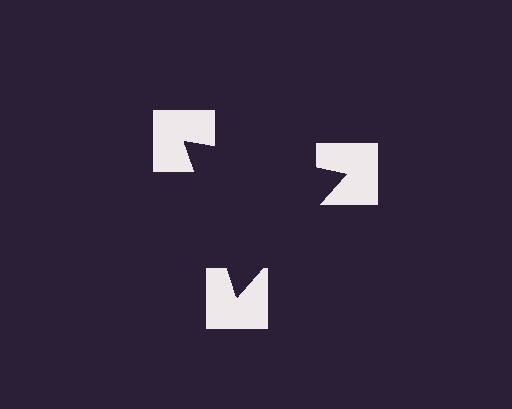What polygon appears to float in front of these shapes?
An illusory triangle — its edges are inferred from the aligned wedge cuts in the notched squares, not physically drawn.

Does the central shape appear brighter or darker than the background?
It typically appears slightly darker than the background, even though no actual brightness change is drawn.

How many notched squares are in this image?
There are 3 — one at each vertex of the illusory triangle.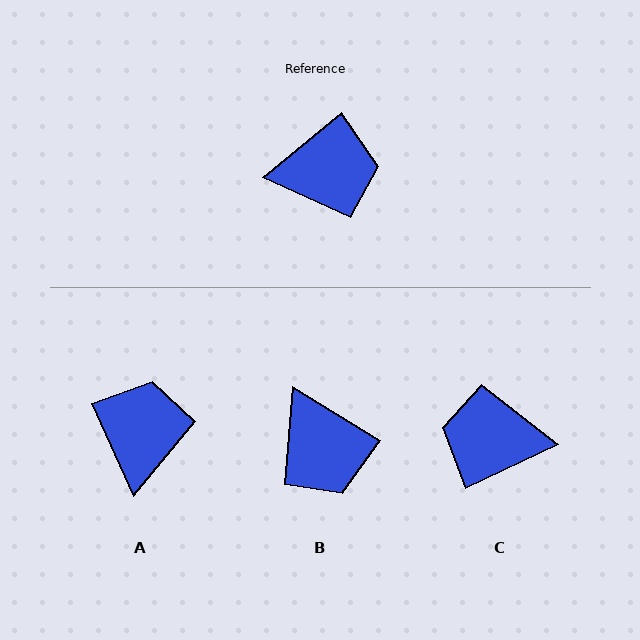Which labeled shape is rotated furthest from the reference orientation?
C, about 166 degrees away.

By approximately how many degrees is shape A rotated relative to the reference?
Approximately 75 degrees counter-clockwise.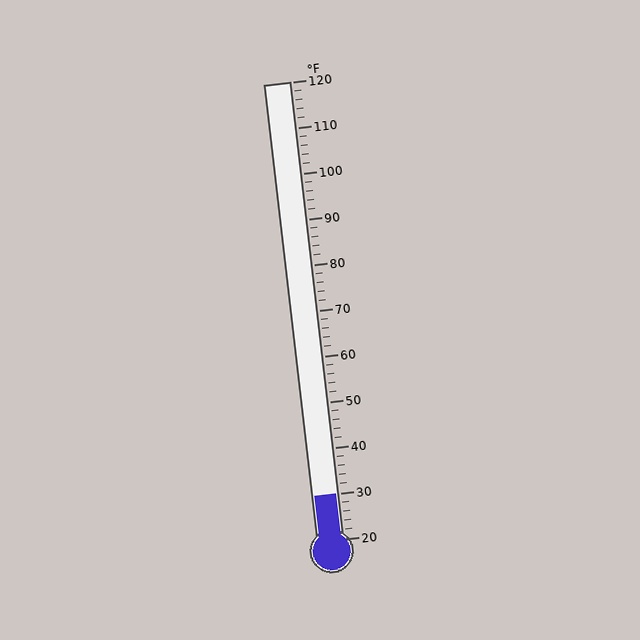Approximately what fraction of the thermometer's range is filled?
The thermometer is filled to approximately 10% of its range.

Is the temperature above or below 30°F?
The temperature is at 30°F.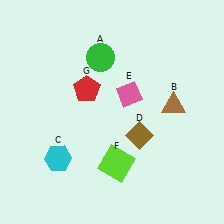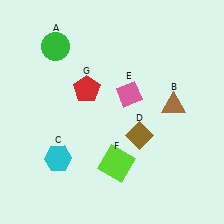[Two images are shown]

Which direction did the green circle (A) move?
The green circle (A) moved left.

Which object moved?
The green circle (A) moved left.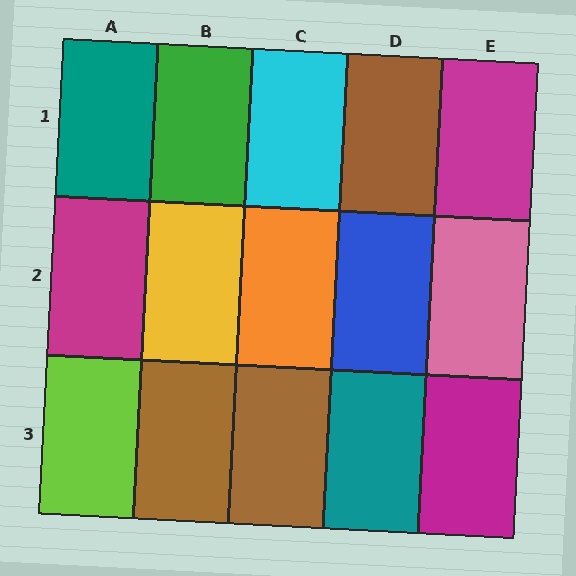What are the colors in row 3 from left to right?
Lime, brown, brown, teal, magenta.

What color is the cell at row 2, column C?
Orange.